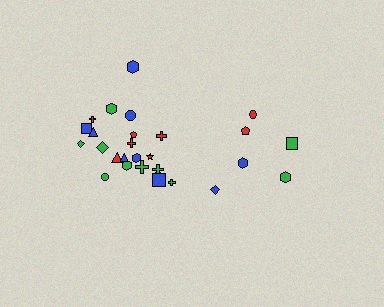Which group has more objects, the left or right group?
The left group.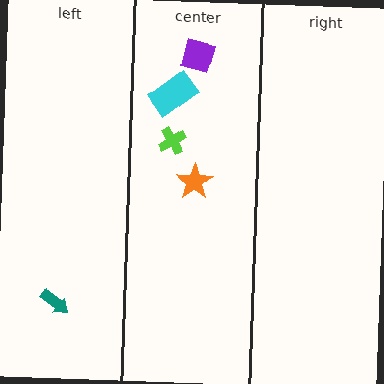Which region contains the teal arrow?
The left region.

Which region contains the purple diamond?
The center region.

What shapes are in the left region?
The teal arrow.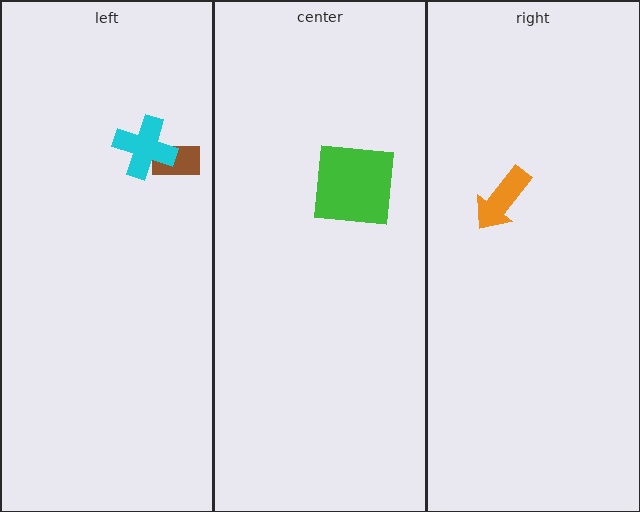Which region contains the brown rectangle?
The left region.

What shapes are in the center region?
The green square.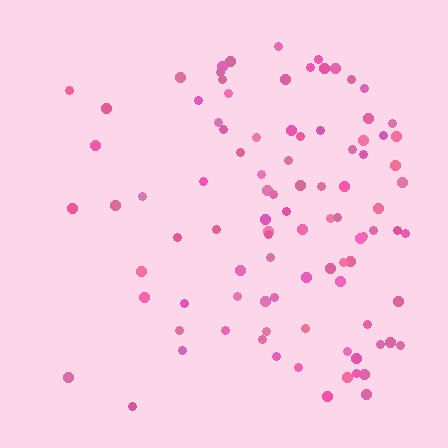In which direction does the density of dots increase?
From left to right, with the right side densest.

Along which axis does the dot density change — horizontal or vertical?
Horizontal.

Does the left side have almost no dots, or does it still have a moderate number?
Still a moderate number, just noticeably fewer than the right.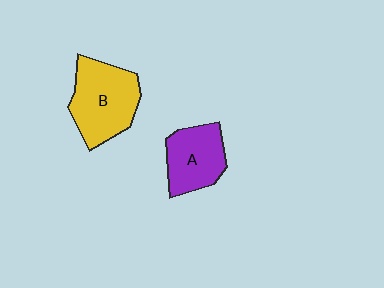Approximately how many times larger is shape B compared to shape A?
Approximately 1.3 times.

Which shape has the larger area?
Shape B (yellow).